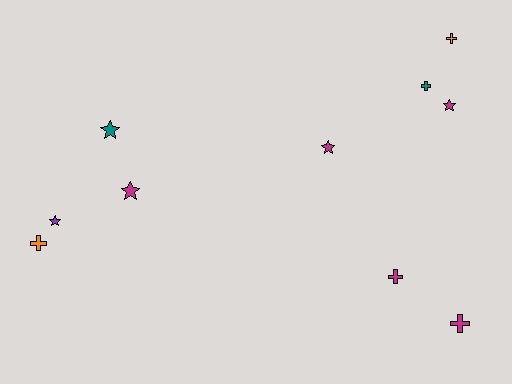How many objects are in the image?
There are 10 objects.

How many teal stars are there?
There is 1 teal star.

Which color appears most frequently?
Magenta, with 5 objects.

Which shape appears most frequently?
Star, with 5 objects.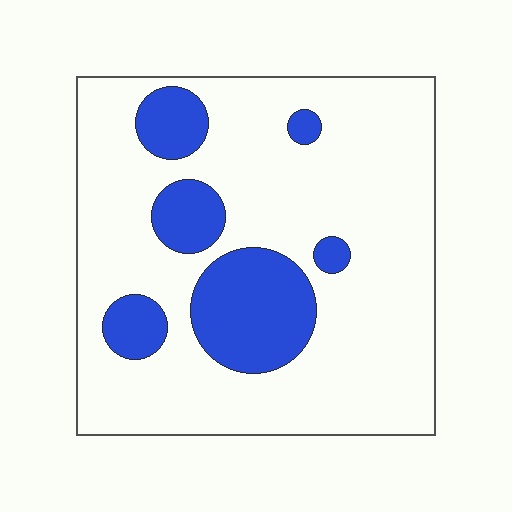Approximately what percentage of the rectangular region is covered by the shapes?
Approximately 20%.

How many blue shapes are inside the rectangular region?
6.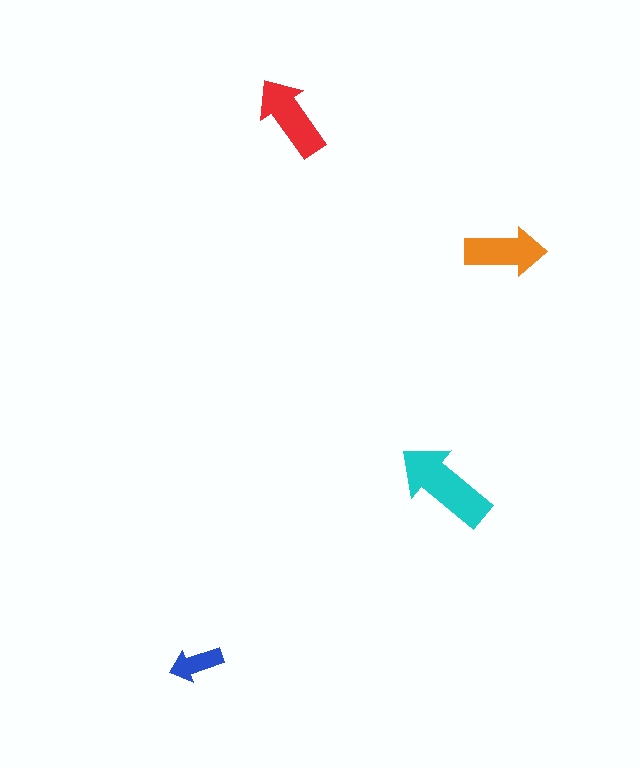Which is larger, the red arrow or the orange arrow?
The red one.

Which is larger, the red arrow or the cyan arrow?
The cyan one.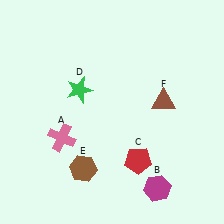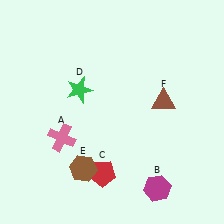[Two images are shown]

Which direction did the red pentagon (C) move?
The red pentagon (C) moved left.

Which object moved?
The red pentagon (C) moved left.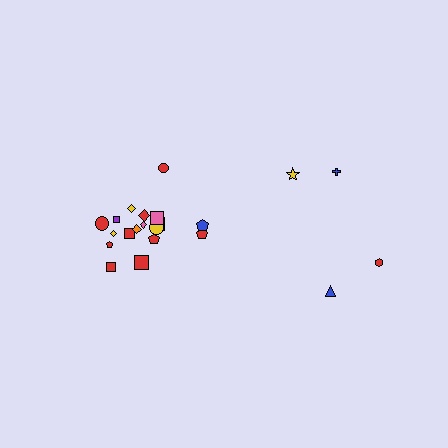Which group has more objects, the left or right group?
The left group.